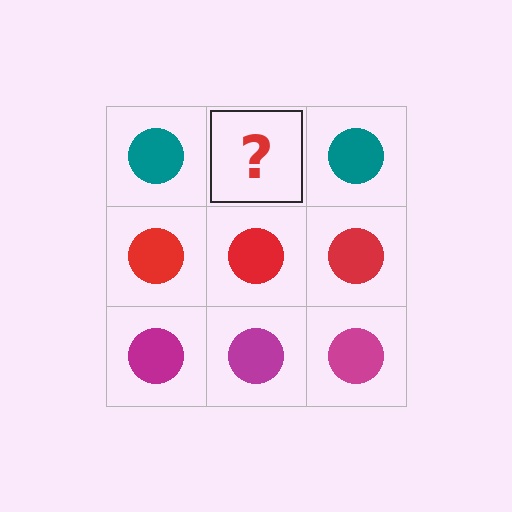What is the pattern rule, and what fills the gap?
The rule is that each row has a consistent color. The gap should be filled with a teal circle.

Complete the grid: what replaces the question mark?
The question mark should be replaced with a teal circle.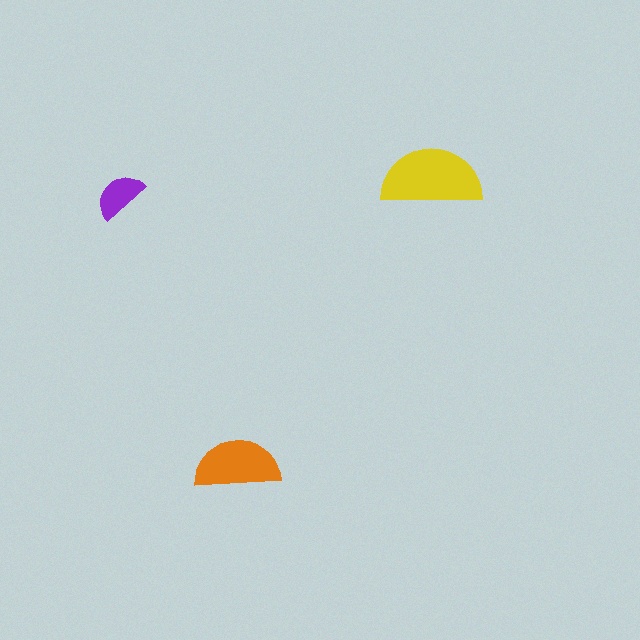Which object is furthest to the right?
The yellow semicircle is rightmost.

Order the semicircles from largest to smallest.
the yellow one, the orange one, the purple one.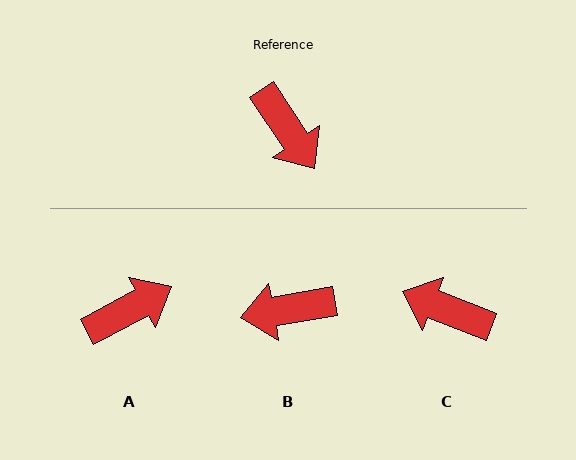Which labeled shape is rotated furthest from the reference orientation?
C, about 146 degrees away.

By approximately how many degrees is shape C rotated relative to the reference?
Approximately 146 degrees clockwise.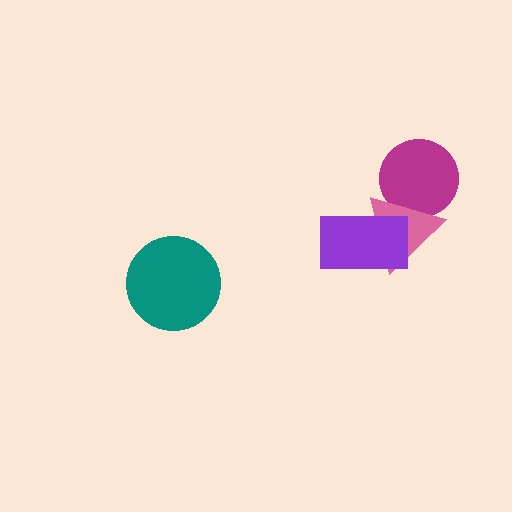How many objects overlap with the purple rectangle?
1 object overlaps with the purple rectangle.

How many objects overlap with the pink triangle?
2 objects overlap with the pink triangle.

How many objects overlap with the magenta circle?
1 object overlaps with the magenta circle.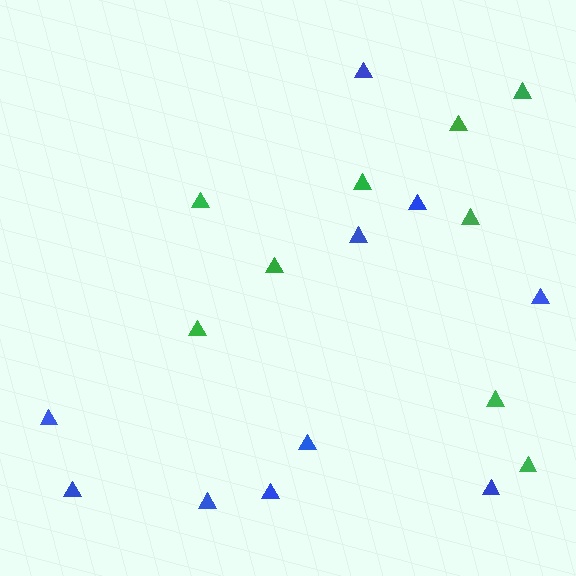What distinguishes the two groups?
There are 2 groups: one group of blue triangles (10) and one group of green triangles (9).